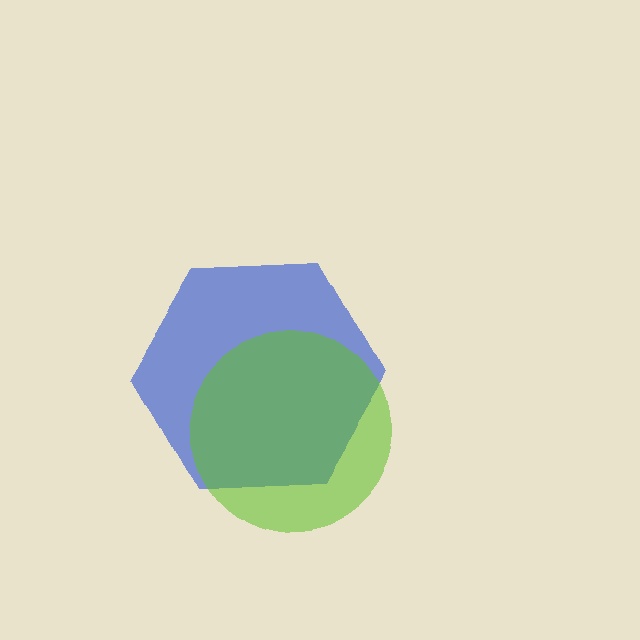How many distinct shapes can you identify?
There are 2 distinct shapes: a blue hexagon, a lime circle.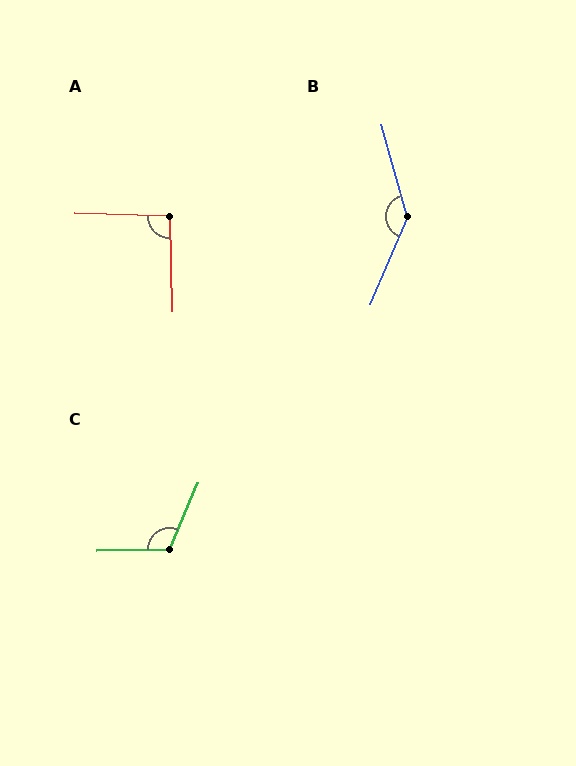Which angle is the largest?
B, at approximately 141 degrees.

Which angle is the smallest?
A, at approximately 93 degrees.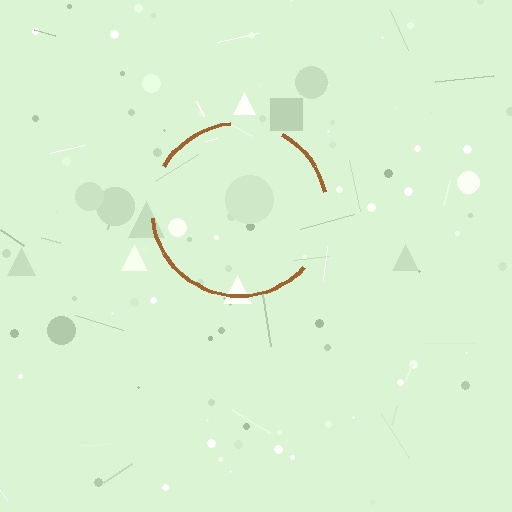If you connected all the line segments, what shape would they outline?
They would outline a circle.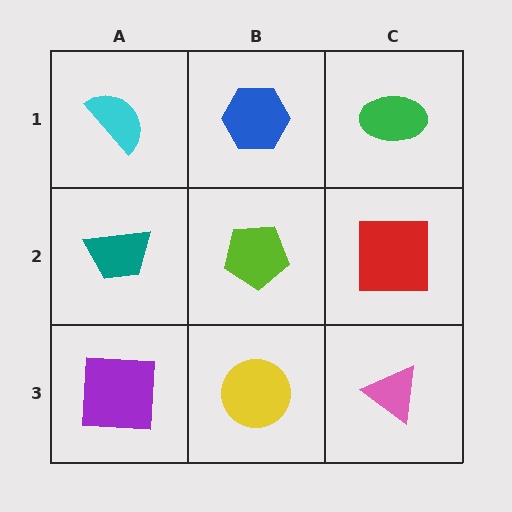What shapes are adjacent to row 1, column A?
A teal trapezoid (row 2, column A), a blue hexagon (row 1, column B).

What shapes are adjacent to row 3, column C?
A red square (row 2, column C), a yellow circle (row 3, column B).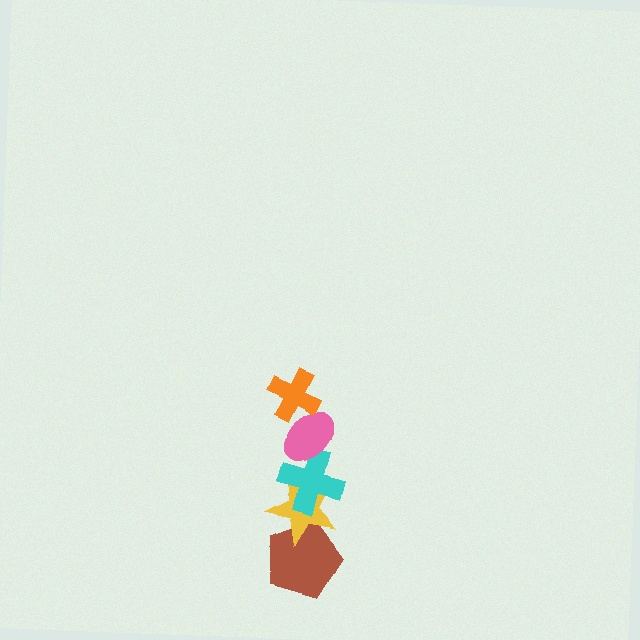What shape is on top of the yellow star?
The cyan cross is on top of the yellow star.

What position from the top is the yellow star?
The yellow star is 4th from the top.